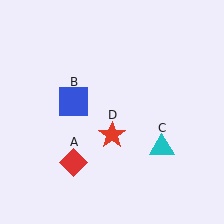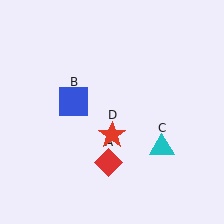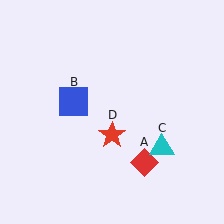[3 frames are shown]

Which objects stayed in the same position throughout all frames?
Blue square (object B) and cyan triangle (object C) and red star (object D) remained stationary.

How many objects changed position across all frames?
1 object changed position: red diamond (object A).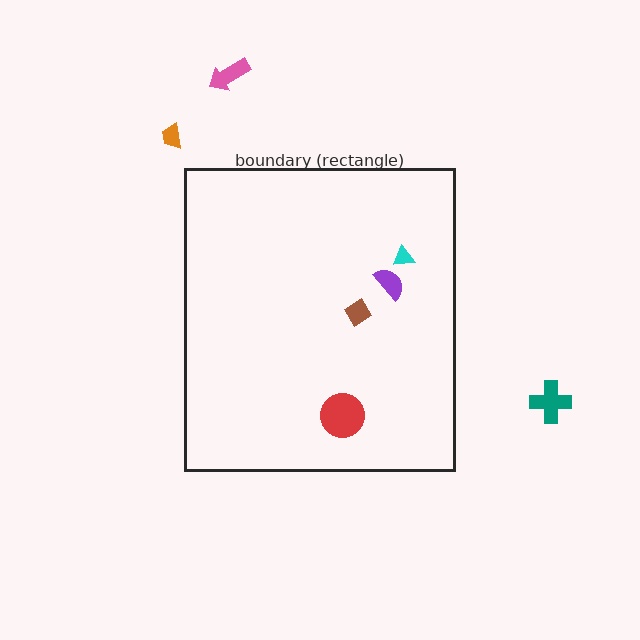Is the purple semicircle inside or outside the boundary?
Inside.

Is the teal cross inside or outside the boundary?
Outside.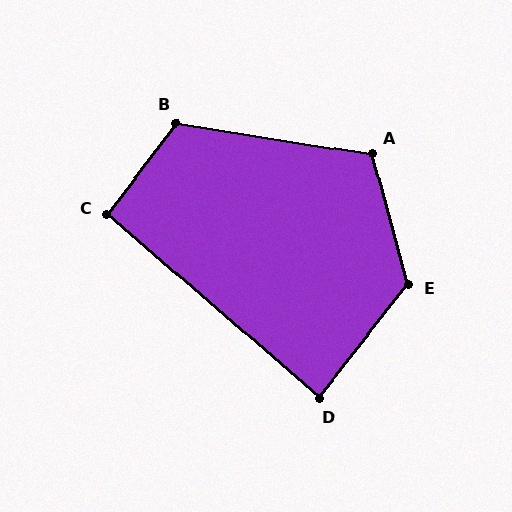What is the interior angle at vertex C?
Approximately 94 degrees (approximately right).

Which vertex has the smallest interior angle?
D, at approximately 88 degrees.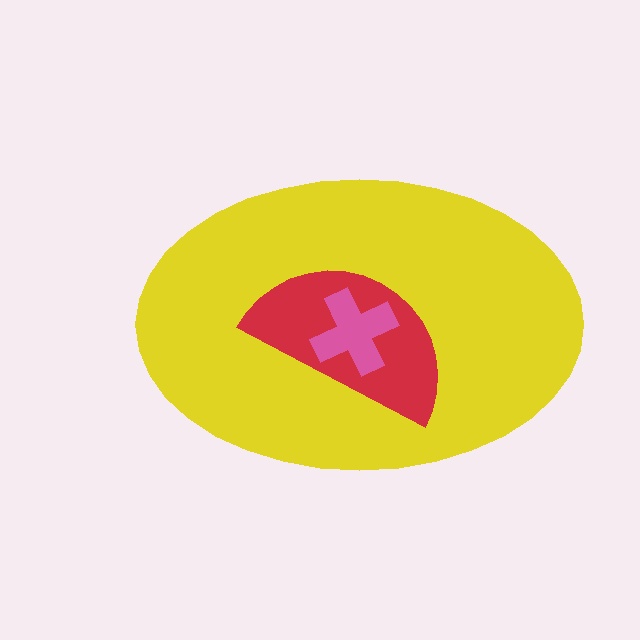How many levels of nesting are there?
3.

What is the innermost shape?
The pink cross.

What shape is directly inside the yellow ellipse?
The red semicircle.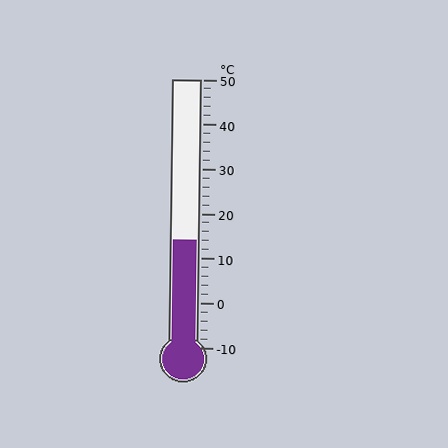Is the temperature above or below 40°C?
The temperature is below 40°C.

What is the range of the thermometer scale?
The thermometer scale ranges from -10°C to 50°C.